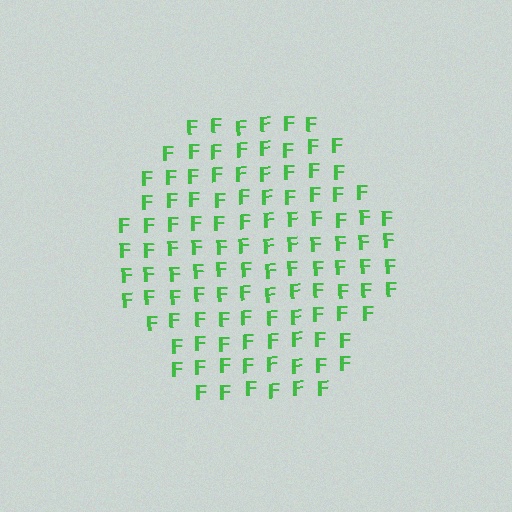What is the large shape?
The large shape is a hexagon.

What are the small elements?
The small elements are letter F's.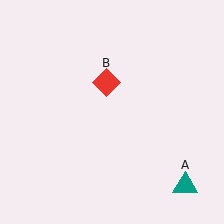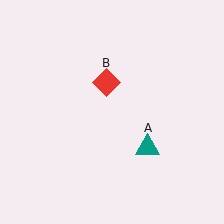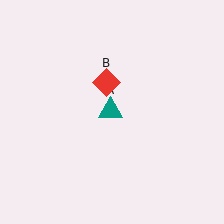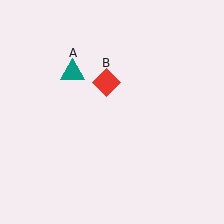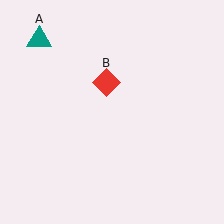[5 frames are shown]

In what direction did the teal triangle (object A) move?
The teal triangle (object A) moved up and to the left.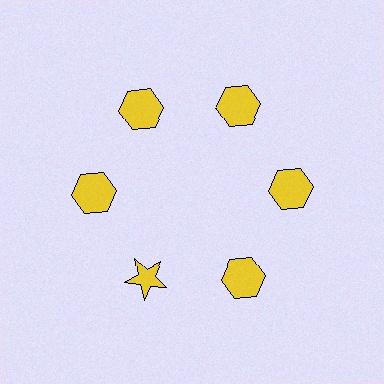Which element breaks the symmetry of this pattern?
The yellow star at roughly the 7 o'clock position breaks the symmetry. All other shapes are yellow hexagons.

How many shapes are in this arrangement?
There are 6 shapes arranged in a ring pattern.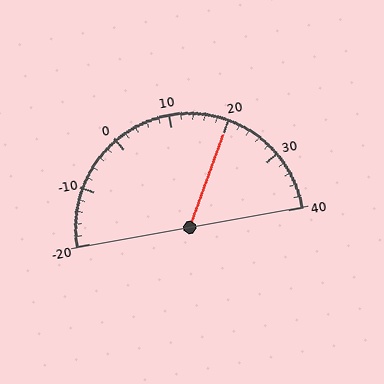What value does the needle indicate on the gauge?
The needle indicates approximately 20.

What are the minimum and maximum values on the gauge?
The gauge ranges from -20 to 40.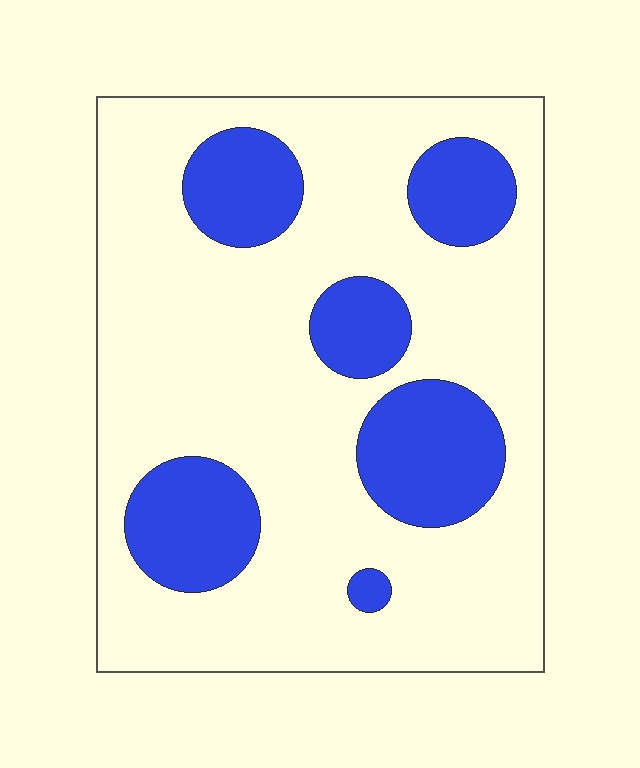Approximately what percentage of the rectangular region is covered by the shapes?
Approximately 25%.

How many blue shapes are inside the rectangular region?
6.